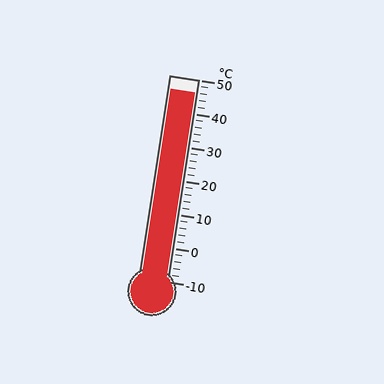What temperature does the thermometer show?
The thermometer shows approximately 46°C.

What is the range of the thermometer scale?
The thermometer scale ranges from -10°C to 50°C.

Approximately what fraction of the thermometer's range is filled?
The thermometer is filled to approximately 95% of its range.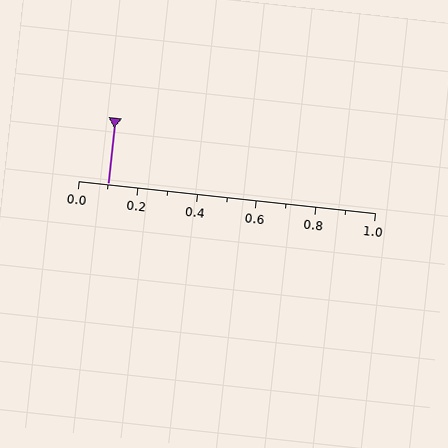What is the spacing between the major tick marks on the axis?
The major ticks are spaced 0.2 apart.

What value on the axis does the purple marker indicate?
The marker indicates approximately 0.1.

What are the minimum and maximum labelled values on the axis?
The axis runs from 0.0 to 1.0.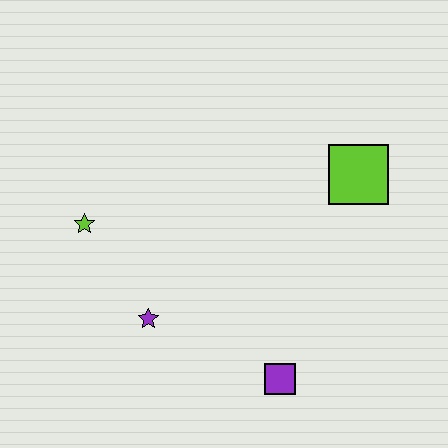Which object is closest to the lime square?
The purple square is closest to the lime square.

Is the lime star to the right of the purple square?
No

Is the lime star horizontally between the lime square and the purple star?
No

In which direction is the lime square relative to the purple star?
The lime square is to the right of the purple star.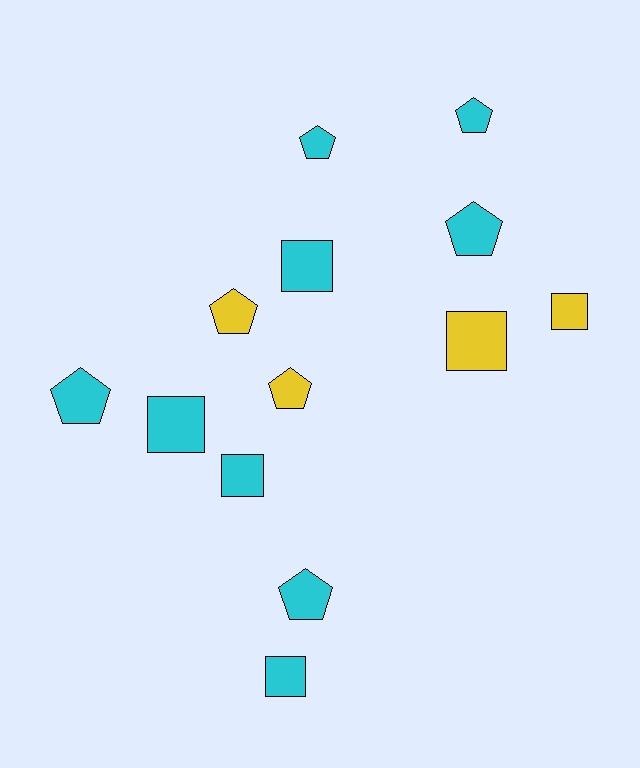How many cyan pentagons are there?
There are 5 cyan pentagons.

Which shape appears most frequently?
Pentagon, with 7 objects.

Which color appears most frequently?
Cyan, with 9 objects.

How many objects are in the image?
There are 13 objects.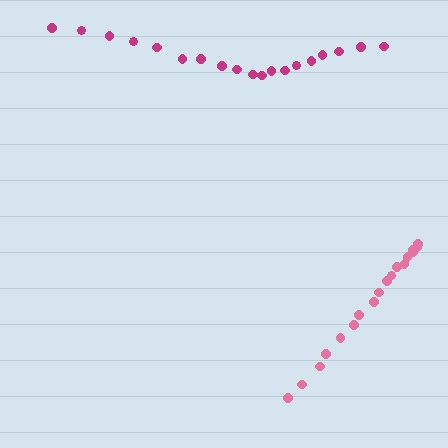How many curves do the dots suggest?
There are 2 distinct paths.